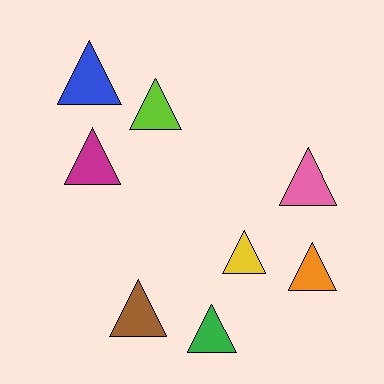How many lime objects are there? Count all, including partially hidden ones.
There is 1 lime object.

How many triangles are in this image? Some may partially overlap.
There are 8 triangles.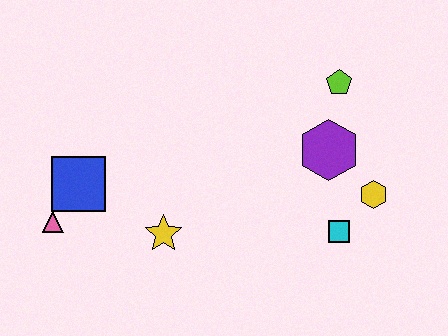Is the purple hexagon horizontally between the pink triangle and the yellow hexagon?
Yes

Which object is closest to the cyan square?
The yellow hexagon is closest to the cyan square.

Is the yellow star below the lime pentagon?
Yes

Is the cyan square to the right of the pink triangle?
Yes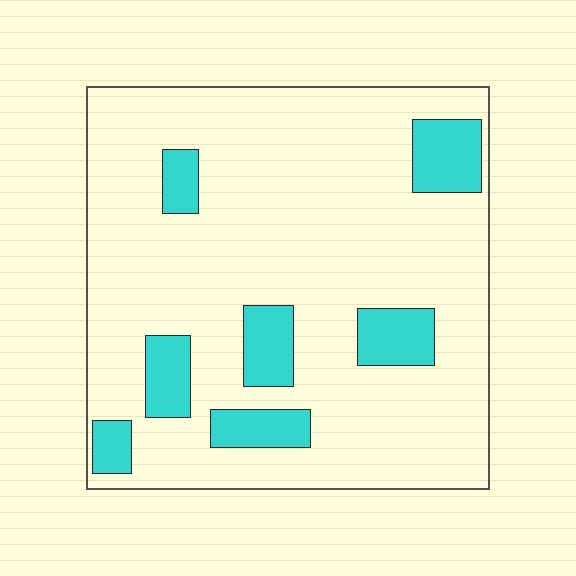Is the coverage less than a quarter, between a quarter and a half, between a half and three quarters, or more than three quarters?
Less than a quarter.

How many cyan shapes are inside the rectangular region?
7.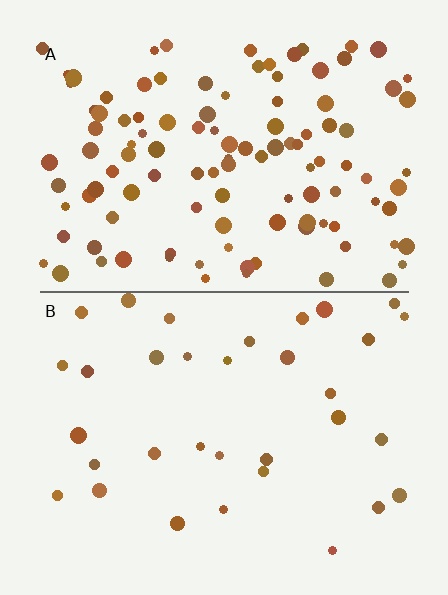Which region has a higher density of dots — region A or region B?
A (the top).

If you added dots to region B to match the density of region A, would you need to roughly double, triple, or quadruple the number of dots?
Approximately triple.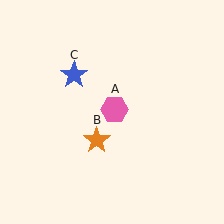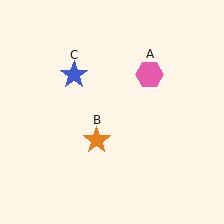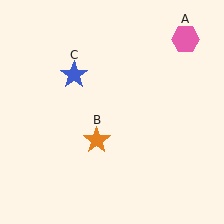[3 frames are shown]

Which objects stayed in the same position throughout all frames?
Orange star (object B) and blue star (object C) remained stationary.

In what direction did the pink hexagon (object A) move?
The pink hexagon (object A) moved up and to the right.